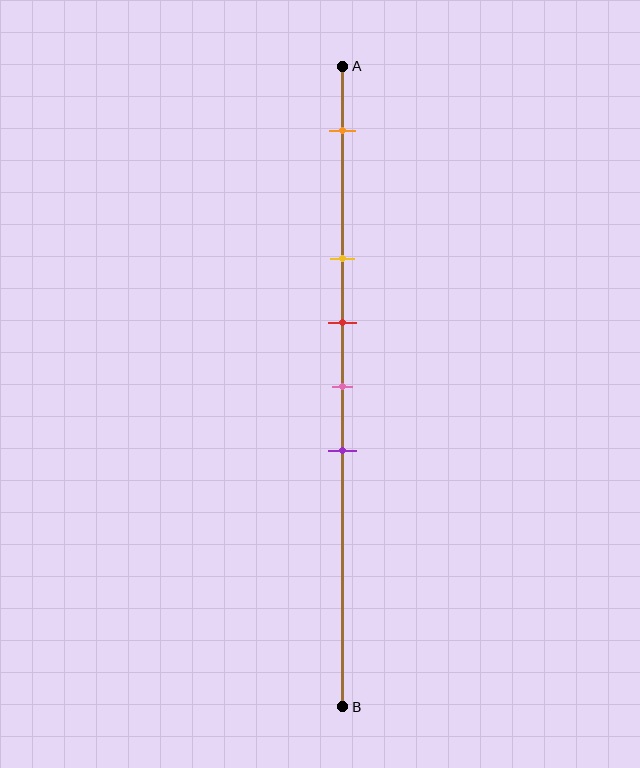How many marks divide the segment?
There are 5 marks dividing the segment.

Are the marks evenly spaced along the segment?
No, the marks are not evenly spaced.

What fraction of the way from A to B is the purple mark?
The purple mark is approximately 60% (0.6) of the way from A to B.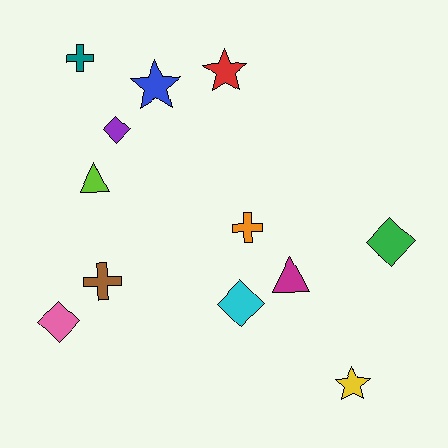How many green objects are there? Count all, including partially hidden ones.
There is 1 green object.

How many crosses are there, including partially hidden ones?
There are 3 crosses.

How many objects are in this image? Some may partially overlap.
There are 12 objects.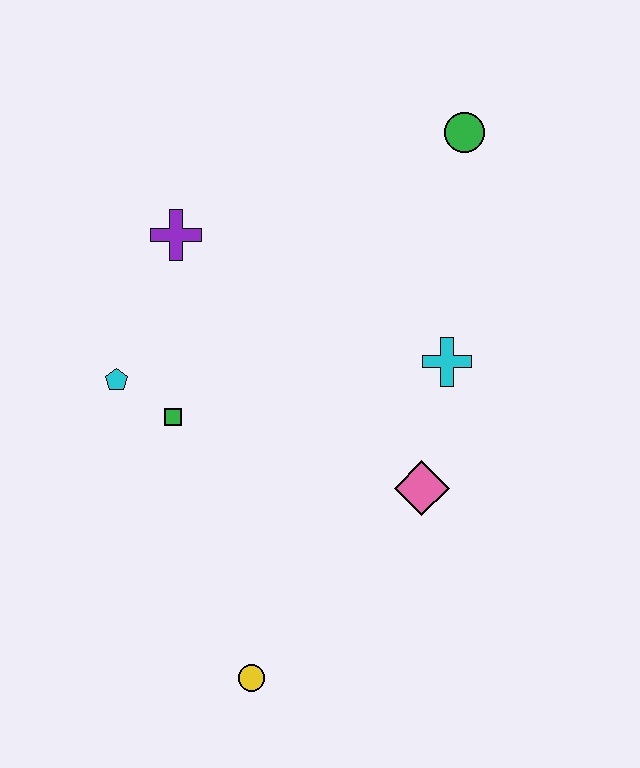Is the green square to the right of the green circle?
No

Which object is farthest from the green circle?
The yellow circle is farthest from the green circle.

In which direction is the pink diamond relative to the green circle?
The pink diamond is below the green circle.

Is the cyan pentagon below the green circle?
Yes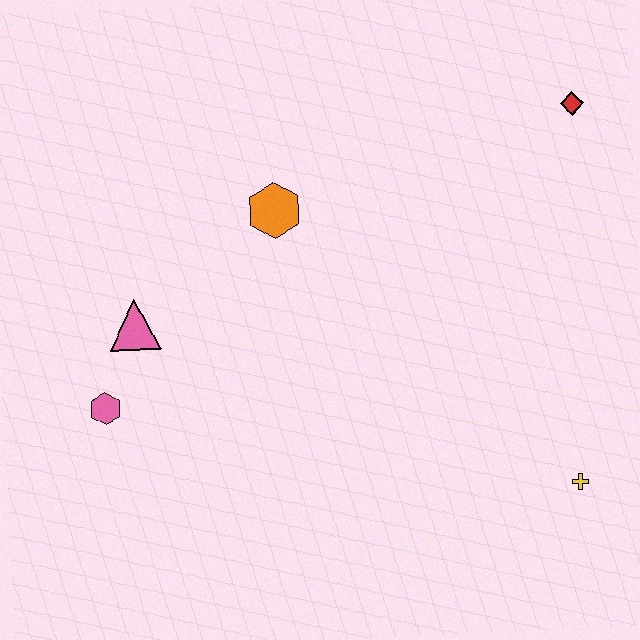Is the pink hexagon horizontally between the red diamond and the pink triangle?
No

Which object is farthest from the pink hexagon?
The red diamond is farthest from the pink hexagon.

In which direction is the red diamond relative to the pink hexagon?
The red diamond is to the right of the pink hexagon.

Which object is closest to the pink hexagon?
The pink triangle is closest to the pink hexagon.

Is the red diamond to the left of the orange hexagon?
No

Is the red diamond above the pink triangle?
Yes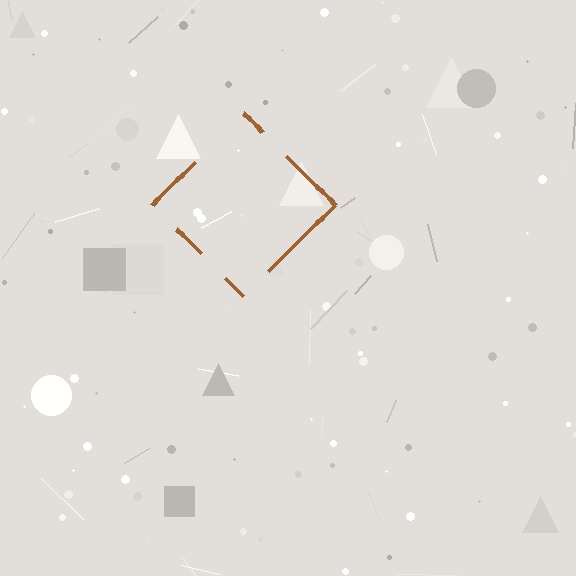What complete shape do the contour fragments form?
The contour fragments form a diamond.